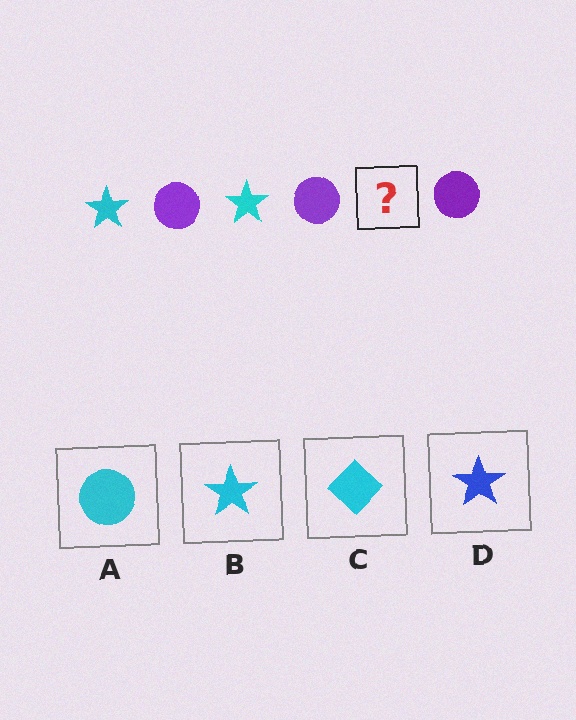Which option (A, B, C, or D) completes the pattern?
B.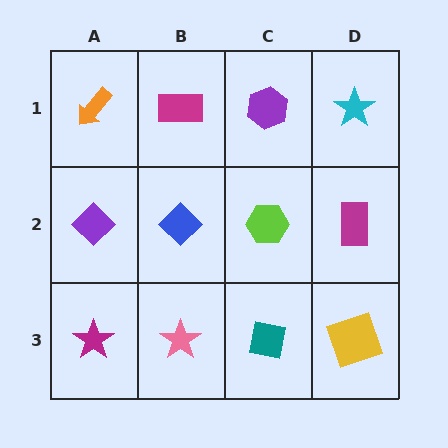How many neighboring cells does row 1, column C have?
3.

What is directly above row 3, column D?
A magenta rectangle.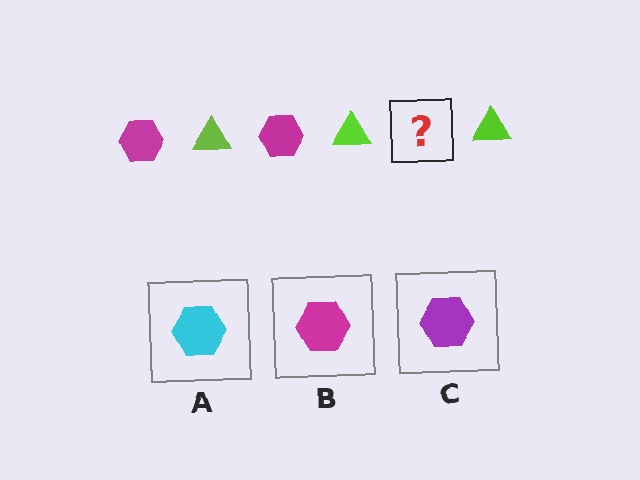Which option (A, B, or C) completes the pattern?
B.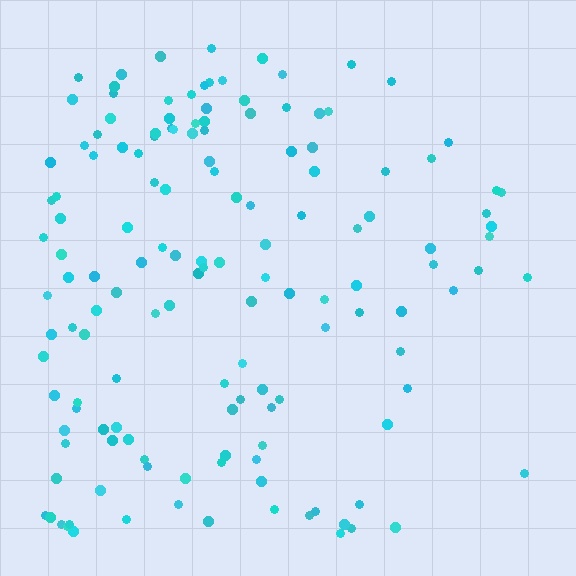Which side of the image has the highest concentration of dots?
The left.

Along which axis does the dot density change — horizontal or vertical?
Horizontal.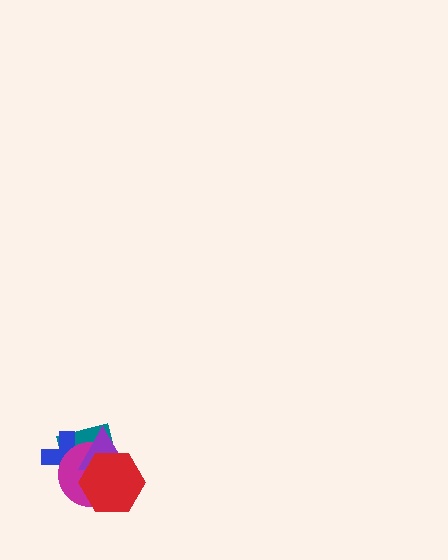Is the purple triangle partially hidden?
Yes, it is partially covered by another shape.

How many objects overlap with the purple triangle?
4 objects overlap with the purple triangle.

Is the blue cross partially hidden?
Yes, it is partially covered by another shape.